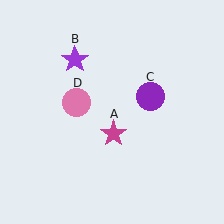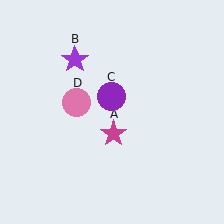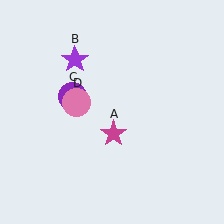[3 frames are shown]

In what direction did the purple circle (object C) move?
The purple circle (object C) moved left.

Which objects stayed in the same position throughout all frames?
Magenta star (object A) and purple star (object B) and pink circle (object D) remained stationary.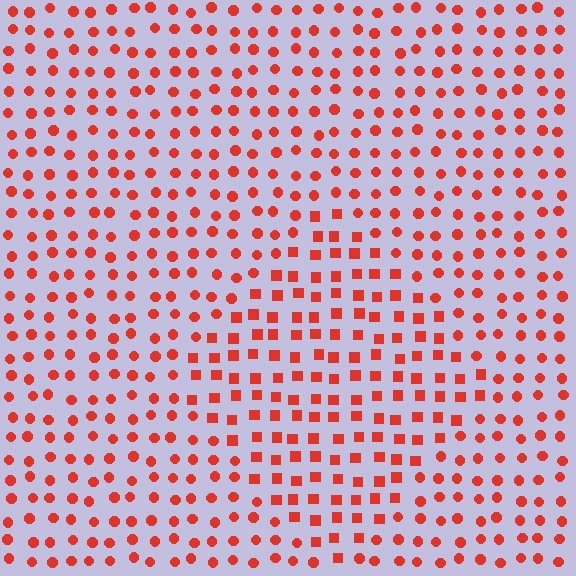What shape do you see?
I see a diamond.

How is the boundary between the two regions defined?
The boundary is defined by a change in element shape: squares inside vs. circles outside. All elements share the same color and spacing.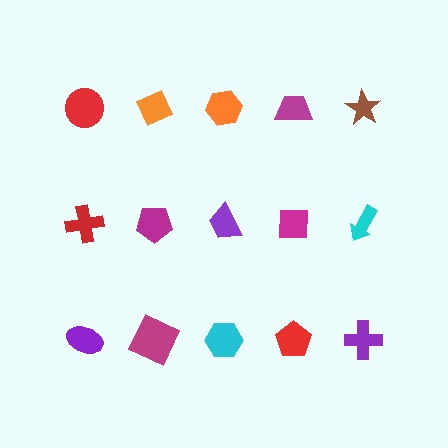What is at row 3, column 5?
A purple cross.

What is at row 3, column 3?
A cyan hexagon.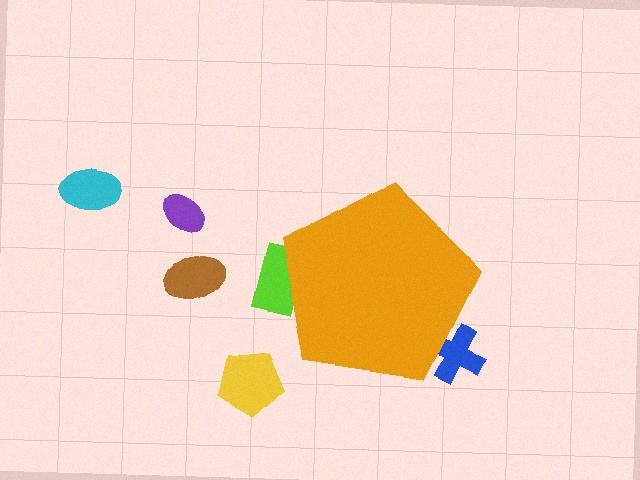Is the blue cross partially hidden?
Yes, the blue cross is partially hidden behind the orange pentagon.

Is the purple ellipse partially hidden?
No, the purple ellipse is fully visible.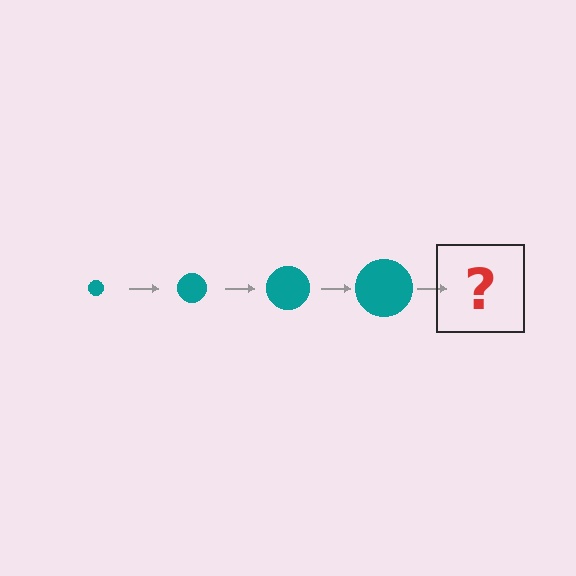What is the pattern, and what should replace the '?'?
The pattern is that the circle gets progressively larger each step. The '?' should be a teal circle, larger than the previous one.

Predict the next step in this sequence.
The next step is a teal circle, larger than the previous one.